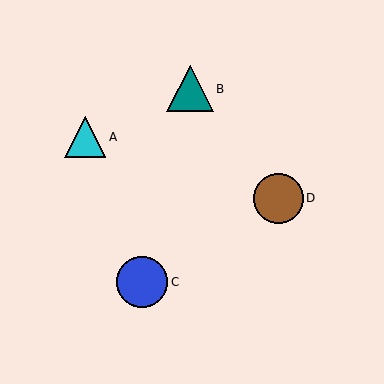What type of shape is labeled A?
Shape A is a cyan triangle.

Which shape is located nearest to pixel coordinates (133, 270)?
The blue circle (labeled C) at (142, 282) is nearest to that location.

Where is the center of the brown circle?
The center of the brown circle is at (278, 198).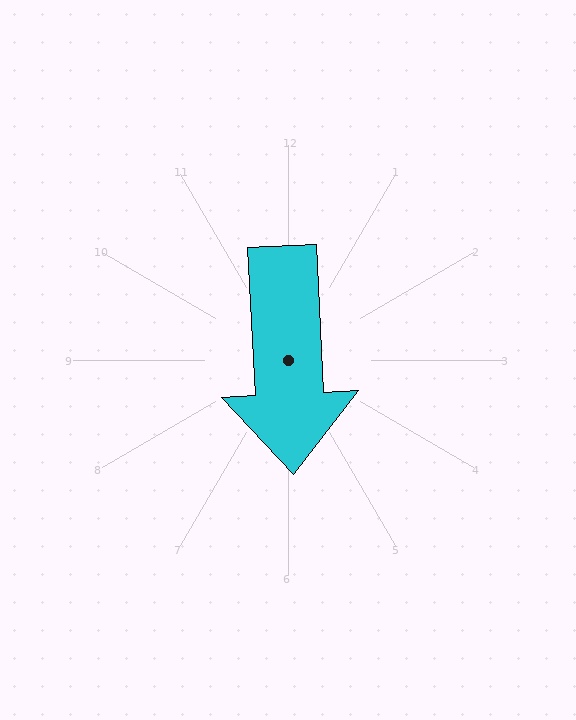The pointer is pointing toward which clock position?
Roughly 6 o'clock.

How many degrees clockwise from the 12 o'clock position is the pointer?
Approximately 177 degrees.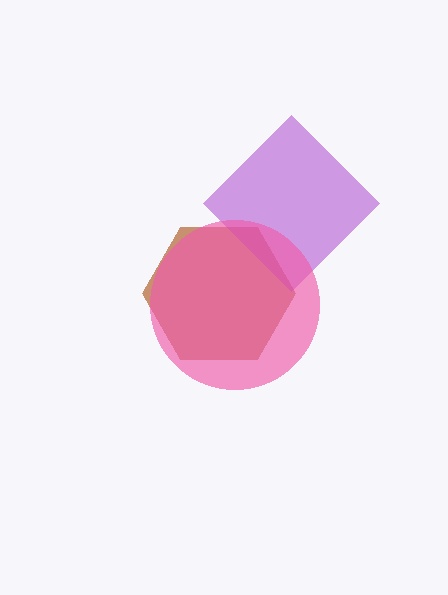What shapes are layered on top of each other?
The layered shapes are: a brown hexagon, a purple diamond, a pink circle.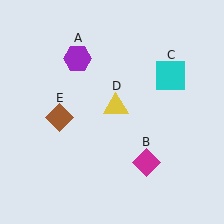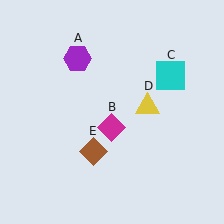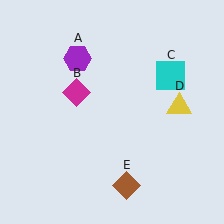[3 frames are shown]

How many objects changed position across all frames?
3 objects changed position: magenta diamond (object B), yellow triangle (object D), brown diamond (object E).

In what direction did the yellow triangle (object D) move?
The yellow triangle (object D) moved right.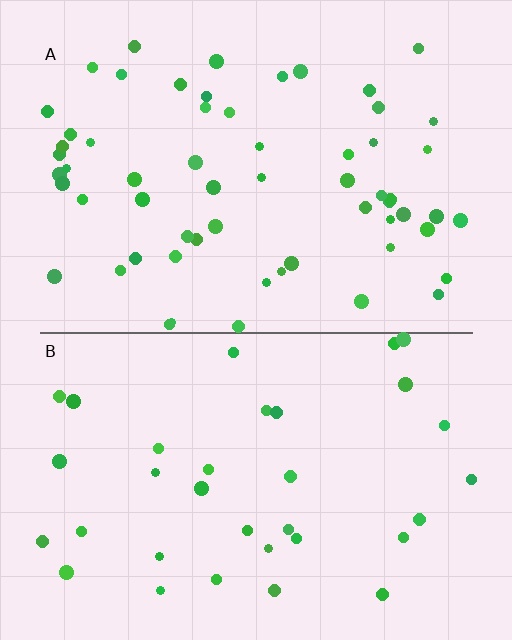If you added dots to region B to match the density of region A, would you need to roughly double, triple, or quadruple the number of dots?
Approximately double.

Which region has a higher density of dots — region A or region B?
A (the top).